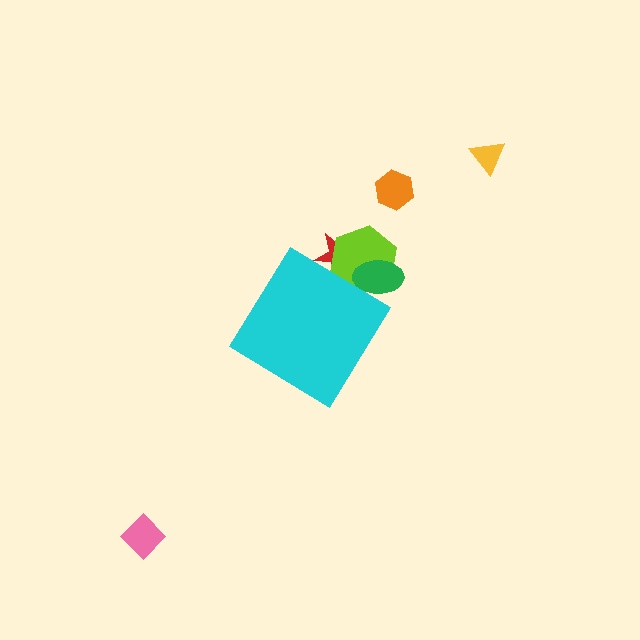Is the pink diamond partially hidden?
No, the pink diamond is fully visible.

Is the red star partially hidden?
Yes, the red star is partially hidden behind the cyan diamond.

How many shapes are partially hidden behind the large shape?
3 shapes are partially hidden.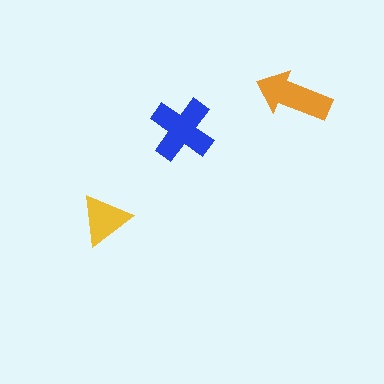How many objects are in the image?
There are 3 objects in the image.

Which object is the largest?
The blue cross.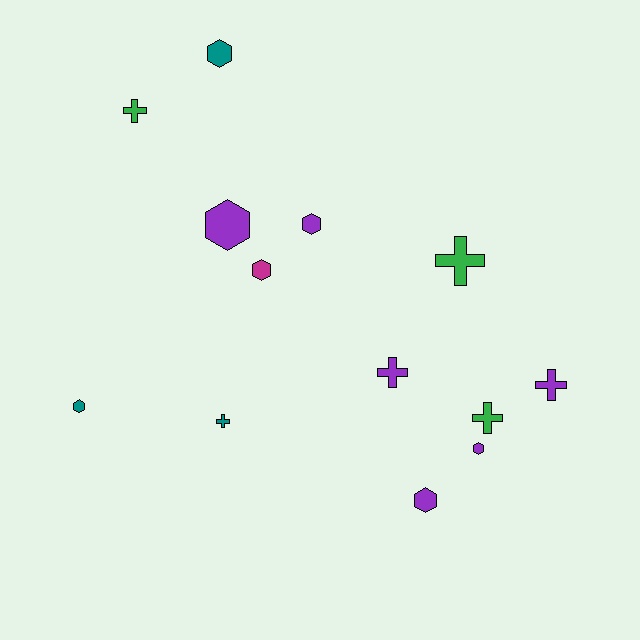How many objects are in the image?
There are 13 objects.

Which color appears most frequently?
Purple, with 6 objects.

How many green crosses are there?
There are 3 green crosses.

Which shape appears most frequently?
Hexagon, with 7 objects.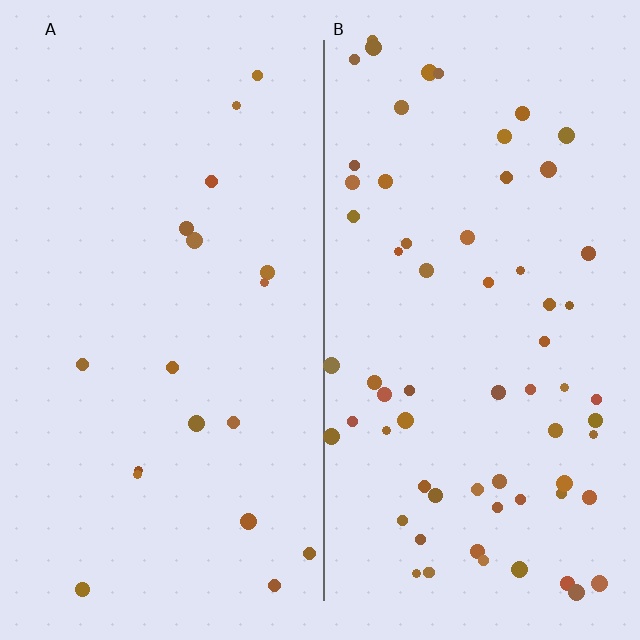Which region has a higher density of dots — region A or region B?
B (the right).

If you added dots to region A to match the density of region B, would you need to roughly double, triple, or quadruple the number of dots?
Approximately quadruple.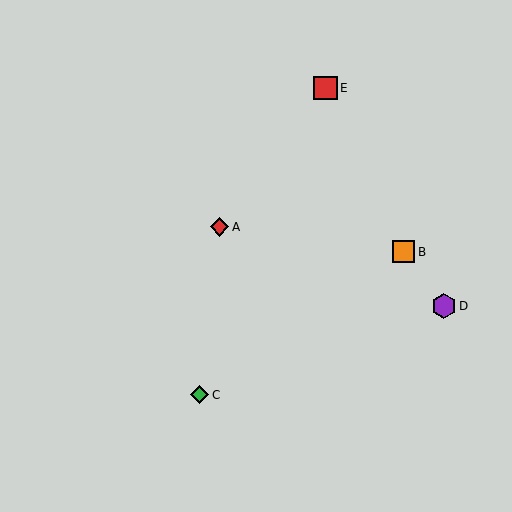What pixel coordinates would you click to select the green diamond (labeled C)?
Click at (200, 395) to select the green diamond C.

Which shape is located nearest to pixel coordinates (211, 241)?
The red diamond (labeled A) at (220, 227) is nearest to that location.